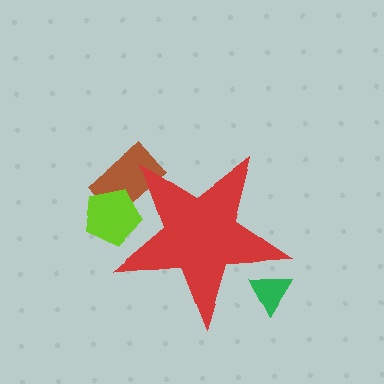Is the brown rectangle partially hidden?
Yes, the brown rectangle is partially hidden behind the red star.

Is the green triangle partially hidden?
Yes, the green triangle is partially hidden behind the red star.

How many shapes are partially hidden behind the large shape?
3 shapes are partially hidden.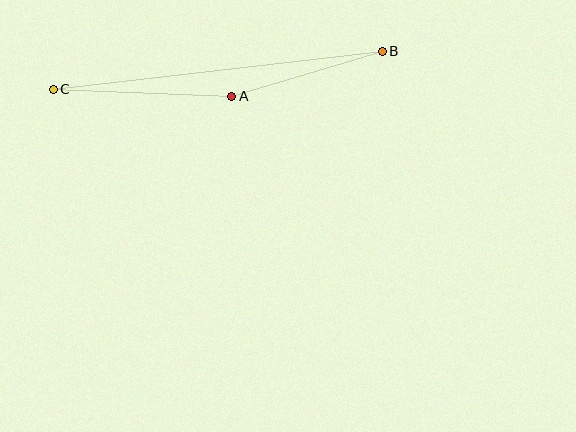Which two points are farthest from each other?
Points B and C are farthest from each other.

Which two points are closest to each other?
Points A and B are closest to each other.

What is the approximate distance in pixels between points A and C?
The distance between A and C is approximately 179 pixels.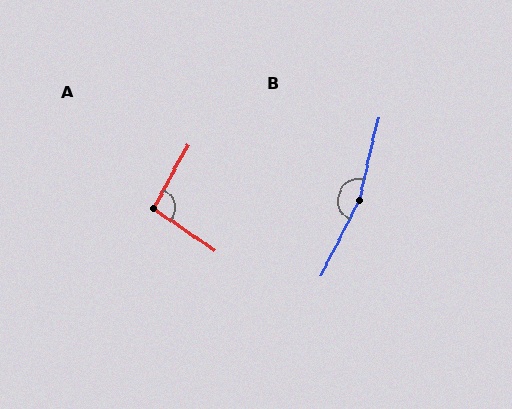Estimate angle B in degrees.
Approximately 167 degrees.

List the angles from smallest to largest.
A (96°), B (167°).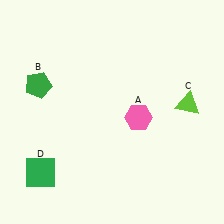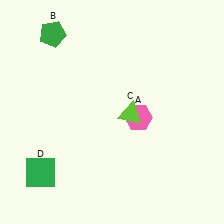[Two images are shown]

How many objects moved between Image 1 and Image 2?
2 objects moved between the two images.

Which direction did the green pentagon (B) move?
The green pentagon (B) moved up.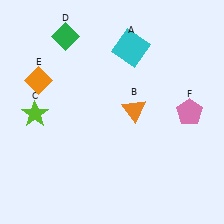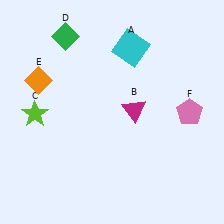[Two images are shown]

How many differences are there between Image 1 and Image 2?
There is 1 difference between the two images.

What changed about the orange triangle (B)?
In Image 1, B is orange. In Image 2, it changed to magenta.